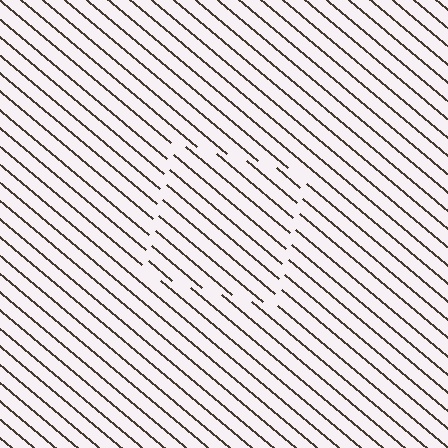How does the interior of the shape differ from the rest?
The interior of the shape contains the same grating, shifted by half a period — the contour is defined by the phase discontinuity where line-ends from the inner and outer gratings abut.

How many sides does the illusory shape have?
4 sides — the line-ends trace a square.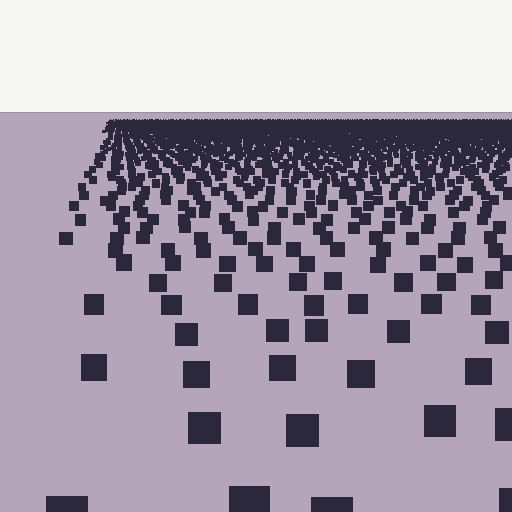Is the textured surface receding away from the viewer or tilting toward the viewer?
The surface is receding away from the viewer. Texture elements get smaller and denser toward the top.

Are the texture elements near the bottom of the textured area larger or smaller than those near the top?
Larger. Near the bottom, elements are closer to the viewer and appear at a bigger on-screen size.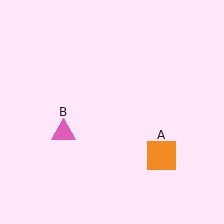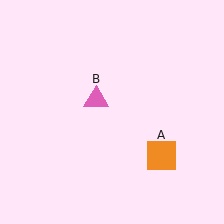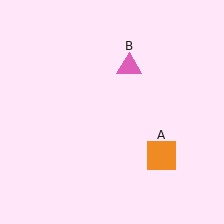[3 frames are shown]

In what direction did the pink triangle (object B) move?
The pink triangle (object B) moved up and to the right.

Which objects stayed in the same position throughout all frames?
Orange square (object A) remained stationary.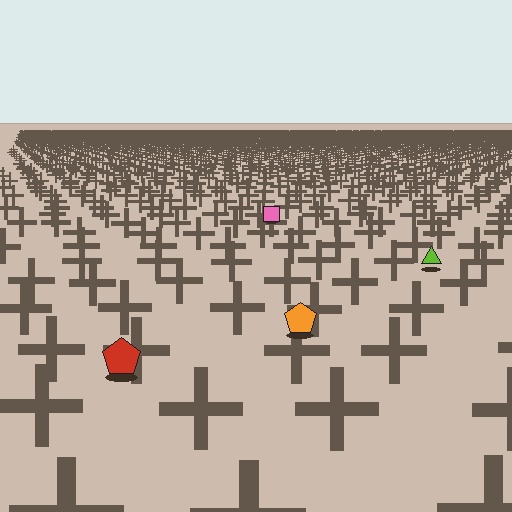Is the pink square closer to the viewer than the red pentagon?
No. The red pentagon is closer — you can tell from the texture gradient: the ground texture is coarser near it.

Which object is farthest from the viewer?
The pink square is farthest from the viewer. It appears smaller and the ground texture around it is denser.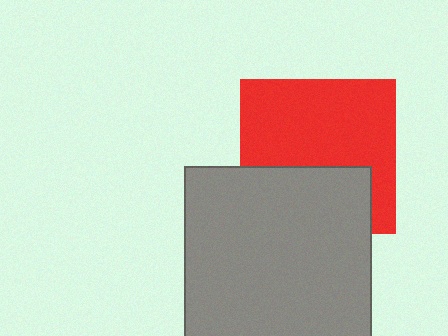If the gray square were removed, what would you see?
You would see the complete red square.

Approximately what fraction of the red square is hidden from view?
Roughly 37% of the red square is hidden behind the gray square.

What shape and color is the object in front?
The object in front is a gray square.